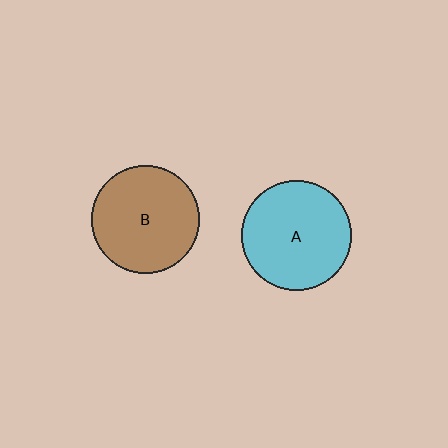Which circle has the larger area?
Circle A (cyan).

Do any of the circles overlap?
No, none of the circles overlap.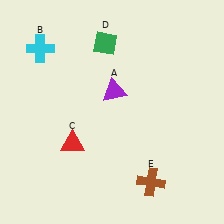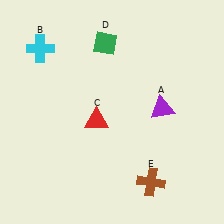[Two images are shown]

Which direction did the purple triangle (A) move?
The purple triangle (A) moved right.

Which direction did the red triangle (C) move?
The red triangle (C) moved right.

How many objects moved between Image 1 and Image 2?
2 objects moved between the two images.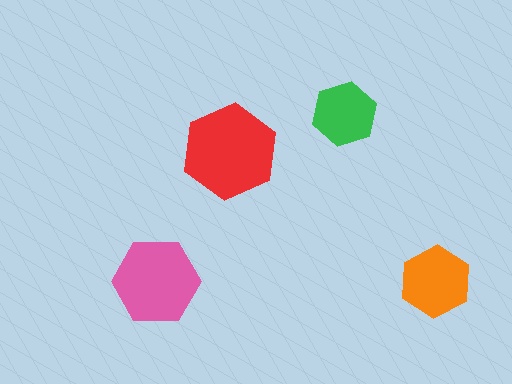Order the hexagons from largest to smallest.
the red one, the pink one, the orange one, the green one.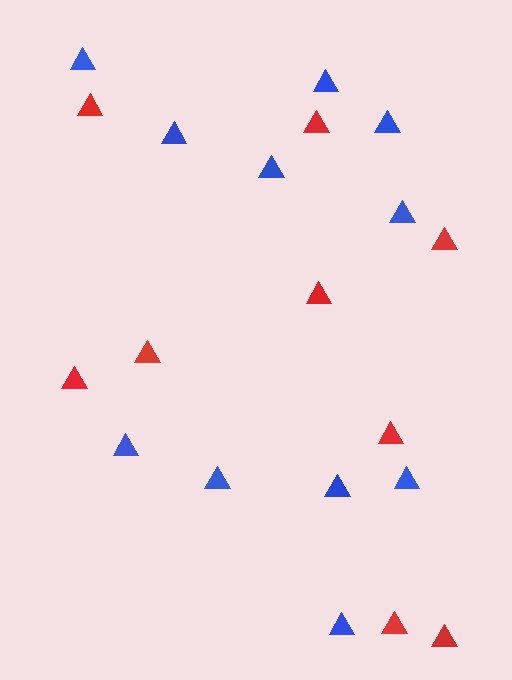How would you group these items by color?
There are 2 groups: one group of blue triangles (11) and one group of red triangles (9).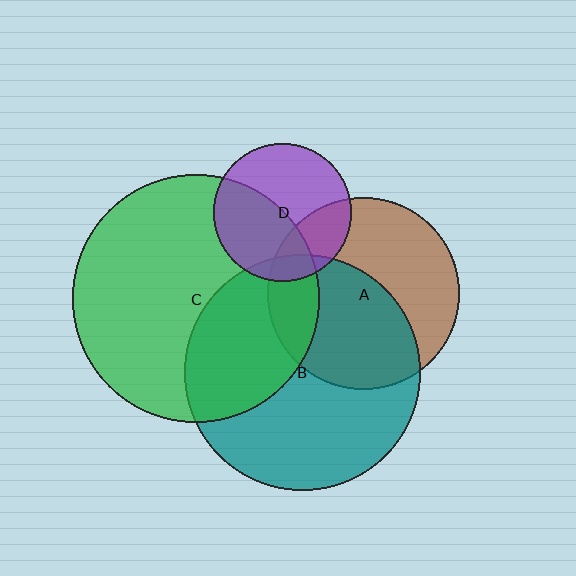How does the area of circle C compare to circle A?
Approximately 1.7 times.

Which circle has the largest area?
Circle C (green).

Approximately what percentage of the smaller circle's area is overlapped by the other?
Approximately 45%.